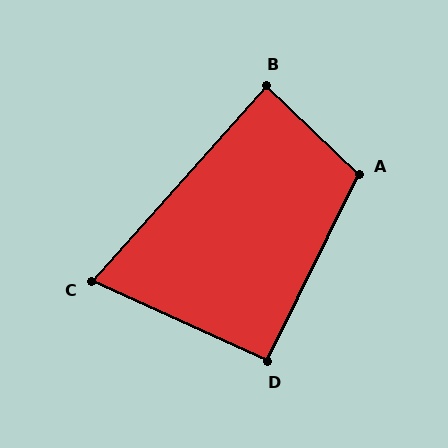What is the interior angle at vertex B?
Approximately 88 degrees (approximately right).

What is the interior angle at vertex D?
Approximately 92 degrees (approximately right).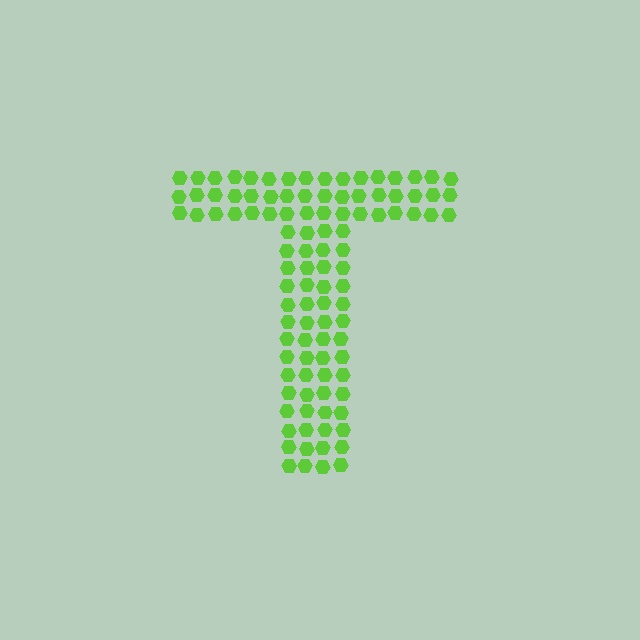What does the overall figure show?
The overall figure shows the letter T.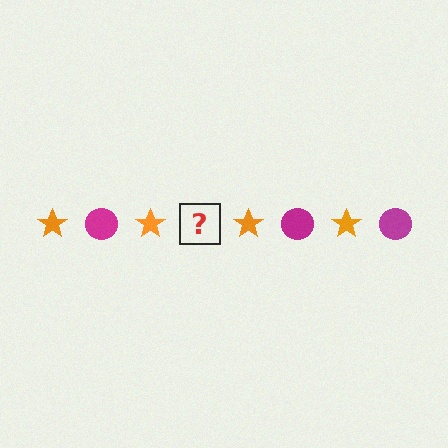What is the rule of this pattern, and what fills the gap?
The rule is that the pattern alternates between orange star and magenta circle. The gap should be filled with a magenta circle.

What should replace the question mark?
The question mark should be replaced with a magenta circle.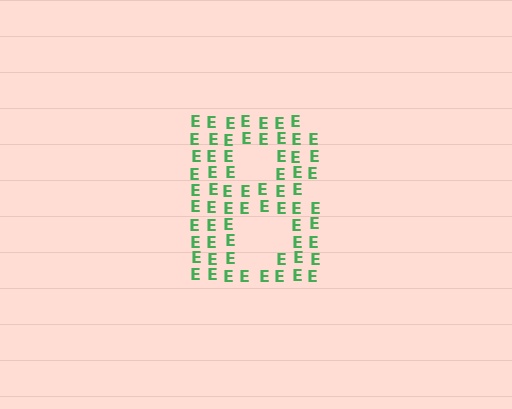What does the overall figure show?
The overall figure shows the letter B.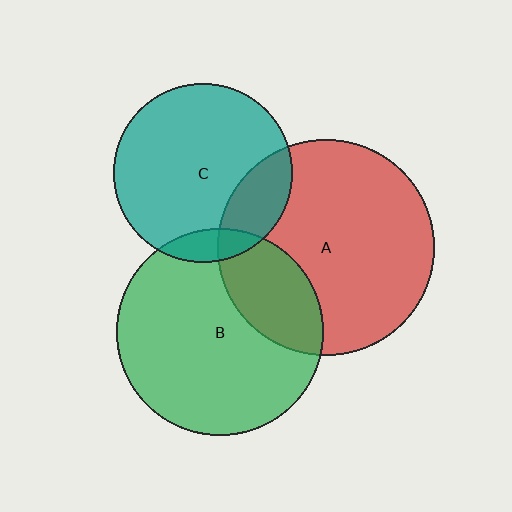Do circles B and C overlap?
Yes.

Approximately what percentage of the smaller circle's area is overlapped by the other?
Approximately 10%.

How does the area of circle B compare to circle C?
Approximately 1.3 times.